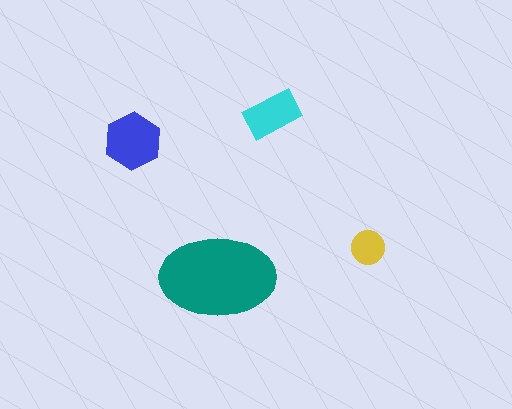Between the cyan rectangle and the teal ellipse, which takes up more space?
The teal ellipse.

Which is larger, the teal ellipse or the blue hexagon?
The teal ellipse.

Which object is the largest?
The teal ellipse.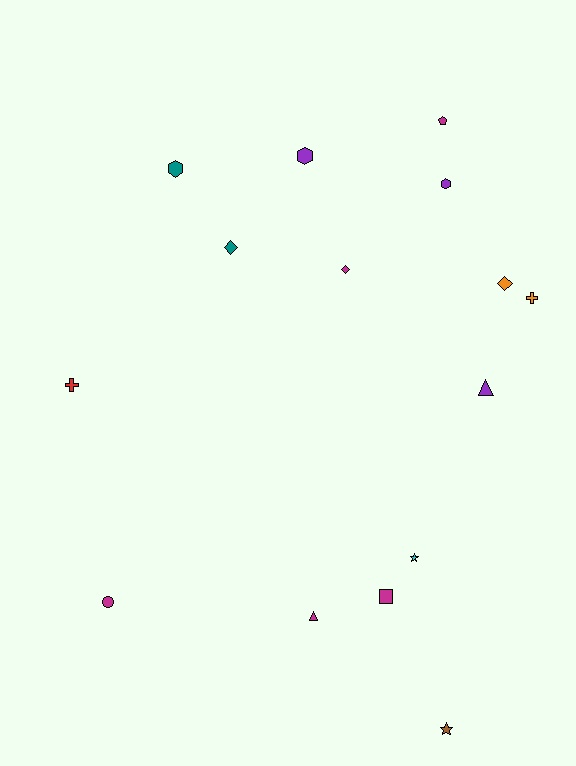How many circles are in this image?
There is 1 circle.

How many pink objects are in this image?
There are no pink objects.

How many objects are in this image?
There are 15 objects.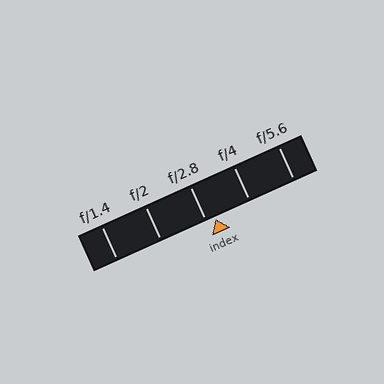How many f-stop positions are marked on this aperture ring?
There are 5 f-stop positions marked.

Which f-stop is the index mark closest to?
The index mark is closest to f/2.8.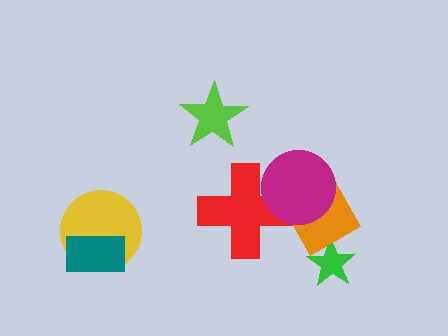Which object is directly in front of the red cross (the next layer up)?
The orange diamond is directly in front of the red cross.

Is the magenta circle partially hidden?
No, no other shape covers it.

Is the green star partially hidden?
Yes, it is partially covered by another shape.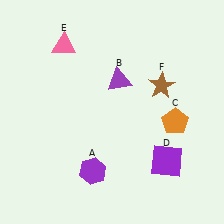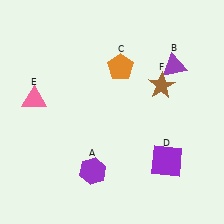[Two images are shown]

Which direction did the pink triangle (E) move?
The pink triangle (E) moved down.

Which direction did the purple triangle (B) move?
The purple triangle (B) moved right.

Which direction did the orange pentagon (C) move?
The orange pentagon (C) moved left.